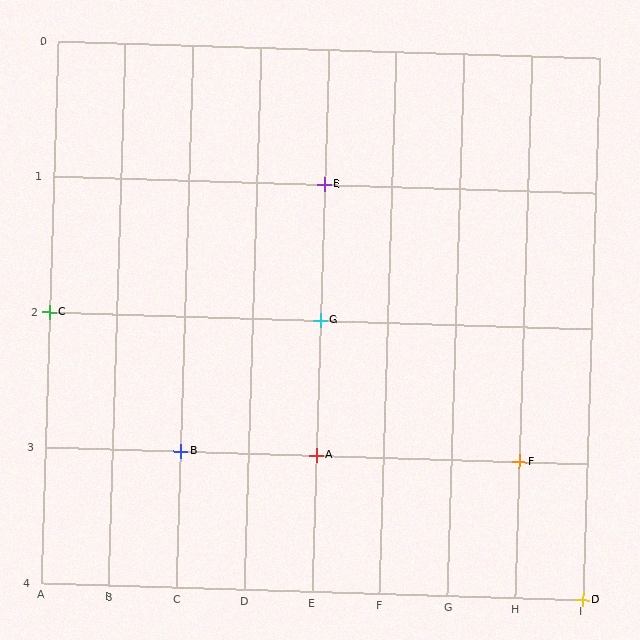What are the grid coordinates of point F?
Point F is at grid coordinates (H, 3).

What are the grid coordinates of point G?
Point G is at grid coordinates (E, 2).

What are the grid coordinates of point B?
Point B is at grid coordinates (C, 3).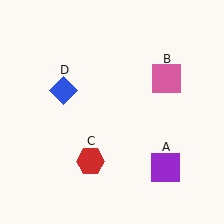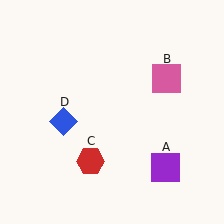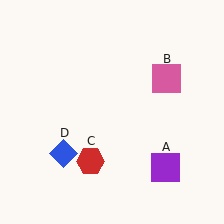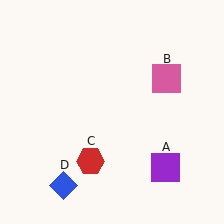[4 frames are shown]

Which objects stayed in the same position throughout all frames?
Purple square (object A) and pink square (object B) and red hexagon (object C) remained stationary.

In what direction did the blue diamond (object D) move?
The blue diamond (object D) moved down.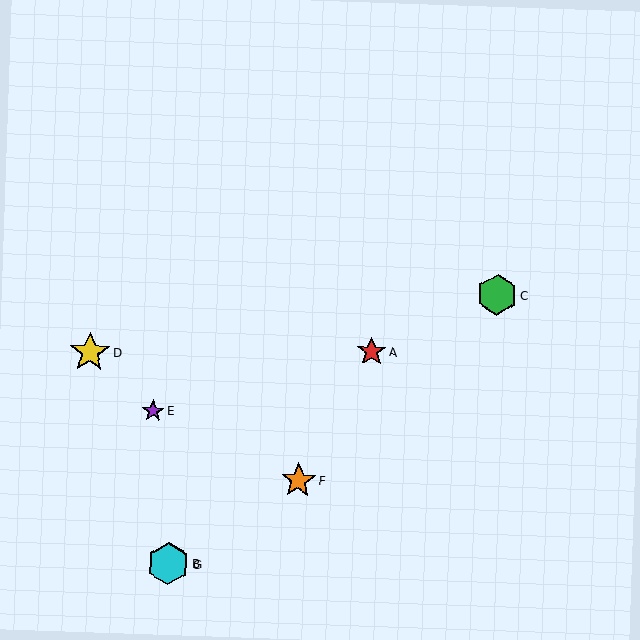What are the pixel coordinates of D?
Object D is at (90, 352).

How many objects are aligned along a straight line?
3 objects (A, B, G) are aligned along a straight line.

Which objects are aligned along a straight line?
Objects A, B, G are aligned along a straight line.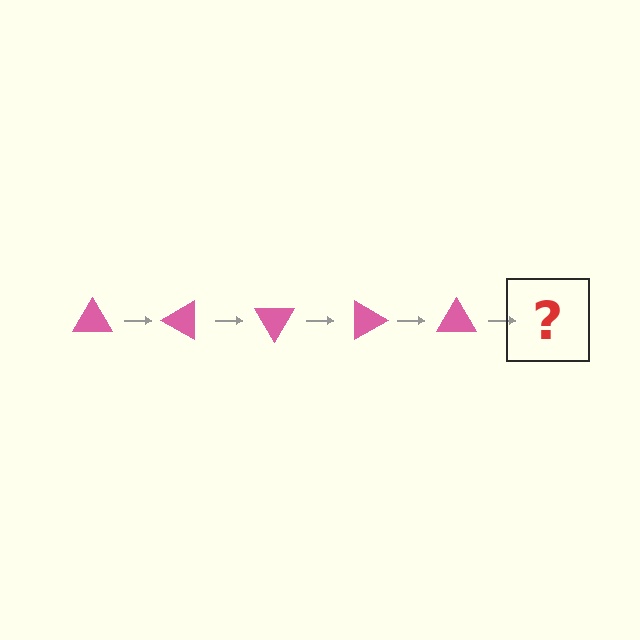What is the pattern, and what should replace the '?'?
The pattern is that the triangle rotates 30 degrees each step. The '?' should be a pink triangle rotated 150 degrees.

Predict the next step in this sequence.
The next step is a pink triangle rotated 150 degrees.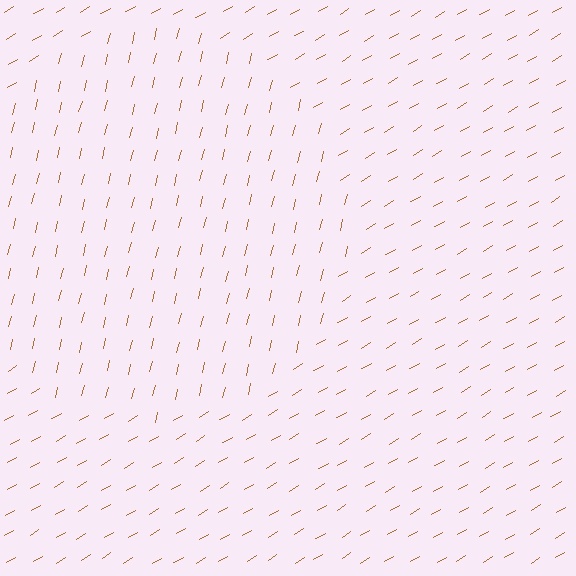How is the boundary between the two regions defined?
The boundary is defined purely by a change in line orientation (approximately 45 degrees difference). All lines are the same color and thickness.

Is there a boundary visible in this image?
Yes, there is a texture boundary formed by a change in line orientation.